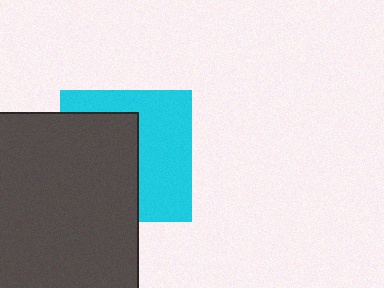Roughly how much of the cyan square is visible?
About half of it is visible (roughly 49%).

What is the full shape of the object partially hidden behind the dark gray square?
The partially hidden object is a cyan square.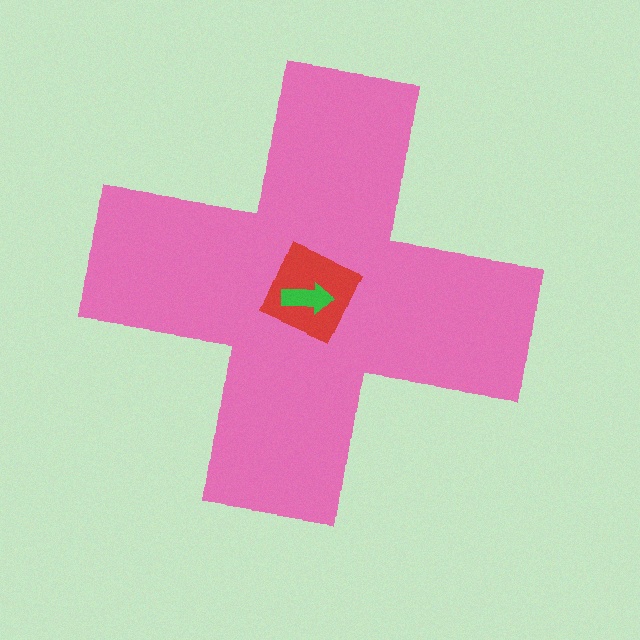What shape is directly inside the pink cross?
The red square.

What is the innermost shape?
The green arrow.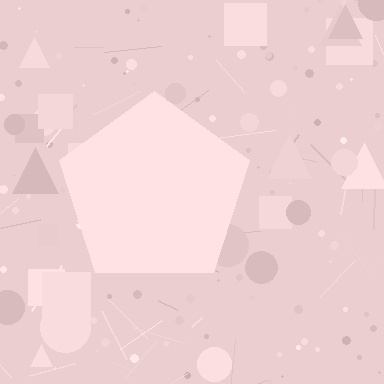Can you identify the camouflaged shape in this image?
The camouflaged shape is a pentagon.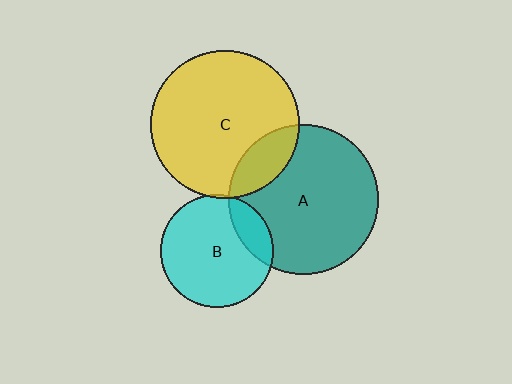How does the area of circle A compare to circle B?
Approximately 1.7 times.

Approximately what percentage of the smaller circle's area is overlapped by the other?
Approximately 15%.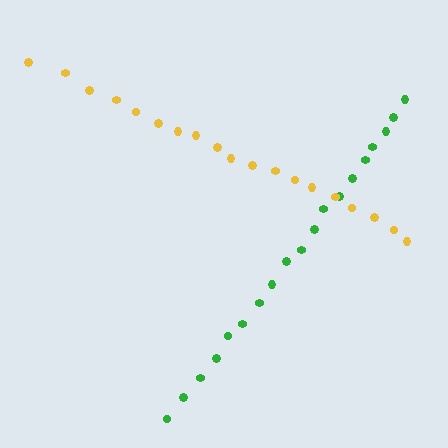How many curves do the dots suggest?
There are 2 distinct paths.